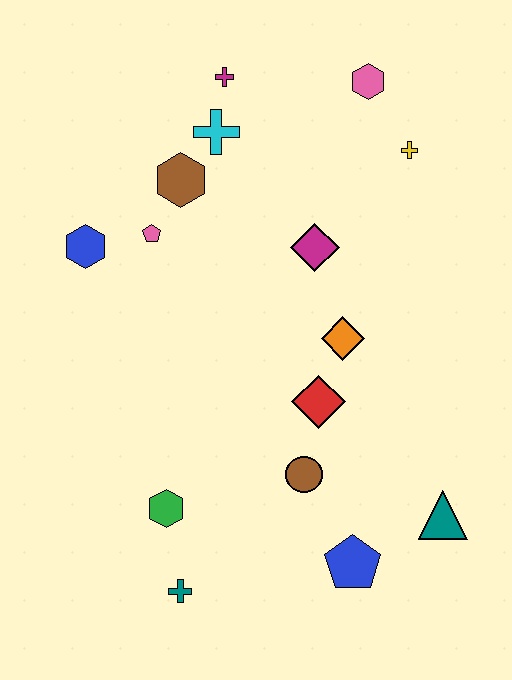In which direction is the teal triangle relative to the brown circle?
The teal triangle is to the right of the brown circle.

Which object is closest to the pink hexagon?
The yellow cross is closest to the pink hexagon.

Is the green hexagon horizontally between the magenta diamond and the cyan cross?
No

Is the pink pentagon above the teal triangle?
Yes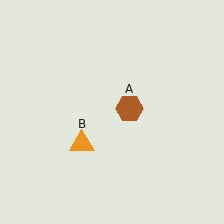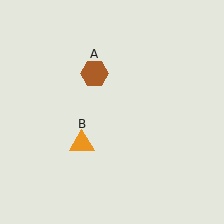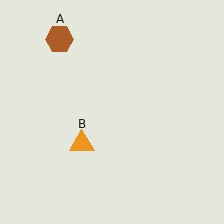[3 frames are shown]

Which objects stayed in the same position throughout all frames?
Orange triangle (object B) remained stationary.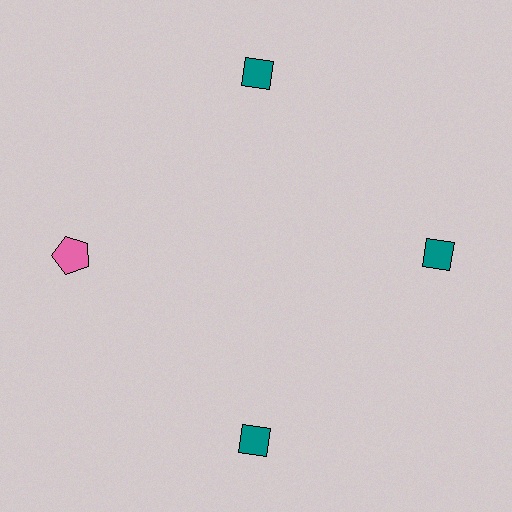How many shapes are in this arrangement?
There are 4 shapes arranged in a ring pattern.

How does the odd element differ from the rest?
It differs in both color (pink instead of teal) and shape (pentagon instead of diamond).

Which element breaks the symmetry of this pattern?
The pink pentagon at roughly the 9 o'clock position breaks the symmetry. All other shapes are teal diamonds.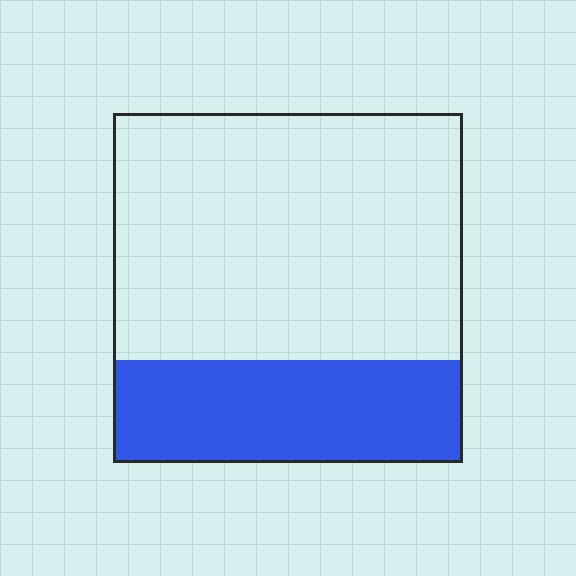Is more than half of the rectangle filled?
No.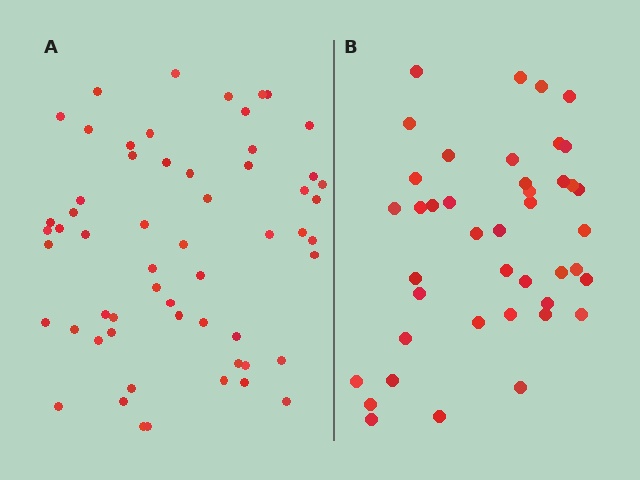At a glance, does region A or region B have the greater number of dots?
Region A (the left region) has more dots.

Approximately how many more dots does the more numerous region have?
Region A has approximately 15 more dots than region B.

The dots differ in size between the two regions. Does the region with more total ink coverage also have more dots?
No. Region B has more total ink coverage because its dots are larger, but region A actually contains more individual dots. Total area can be misleading — the number of items is what matters here.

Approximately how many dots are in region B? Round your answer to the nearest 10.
About 40 dots. (The exact count is 42, which rounds to 40.)